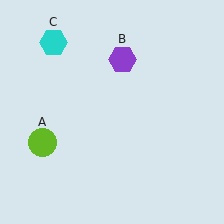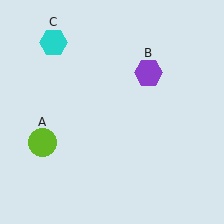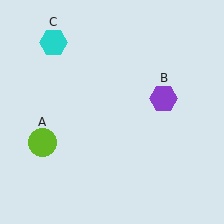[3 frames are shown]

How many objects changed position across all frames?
1 object changed position: purple hexagon (object B).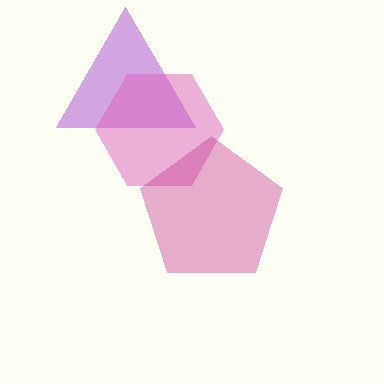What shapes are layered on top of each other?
The layered shapes are: a purple triangle, a pink hexagon, a magenta pentagon.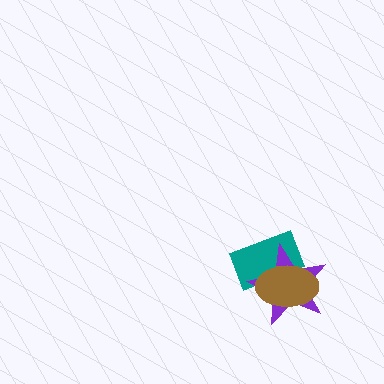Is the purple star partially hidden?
Yes, it is partially covered by another shape.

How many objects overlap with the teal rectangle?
2 objects overlap with the teal rectangle.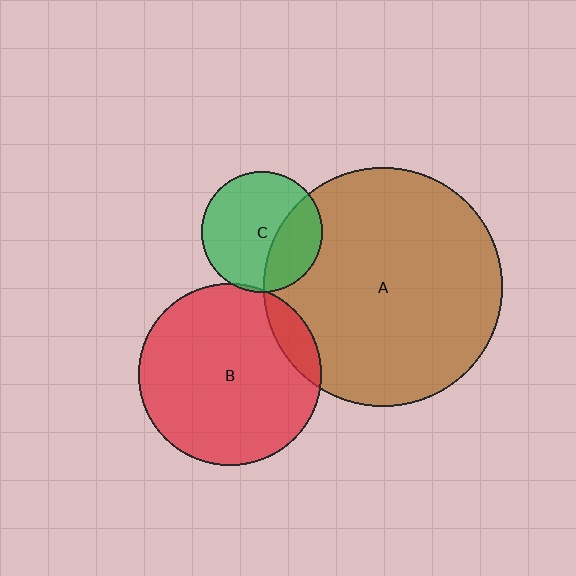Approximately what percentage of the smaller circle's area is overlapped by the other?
Approximately 5%.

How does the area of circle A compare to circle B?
Approximately 1.7 times.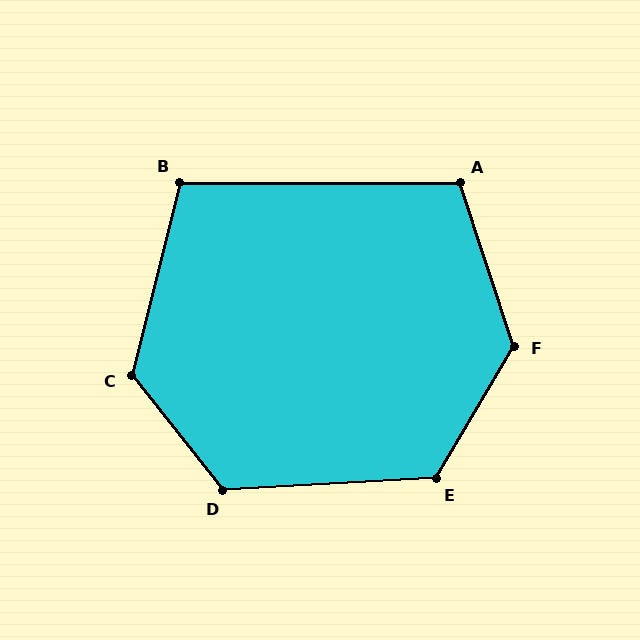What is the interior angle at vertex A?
Approximately 108 degrees (obtuse).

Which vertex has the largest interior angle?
F, at approximately 131 degrees.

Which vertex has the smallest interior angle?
B, at approximately 104 degrees.